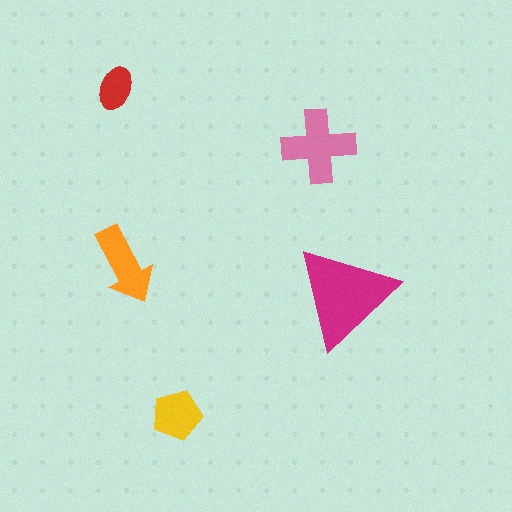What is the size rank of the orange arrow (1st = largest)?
3rd.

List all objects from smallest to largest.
The red ellipse, the yellow pentagon, the orange arrow, the pink cross, the magenta triangle.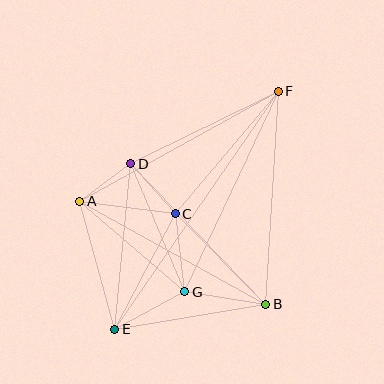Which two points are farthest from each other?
Points E and F are farthest from each other.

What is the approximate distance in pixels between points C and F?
The distance between C and F is approximately 160 pixels.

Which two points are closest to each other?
Points A and D are closest to each other.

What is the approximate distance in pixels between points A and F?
The distance between A and F is approximately 227 pixels.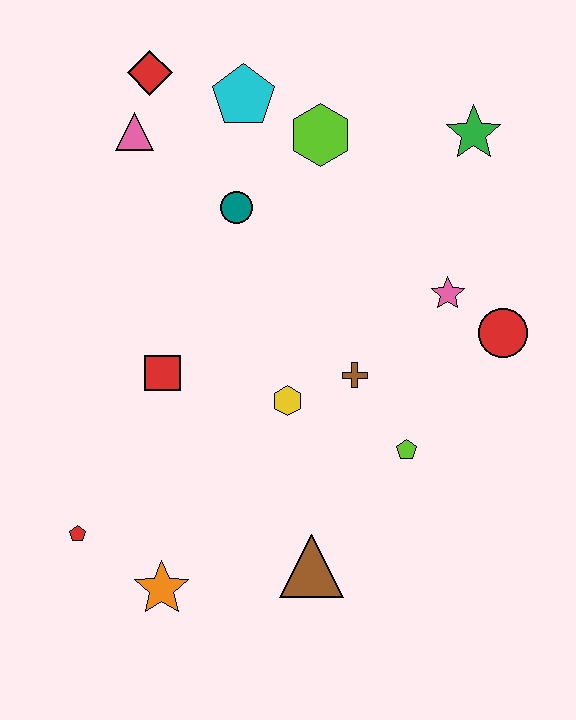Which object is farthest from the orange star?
The green star is farthest from the orange star.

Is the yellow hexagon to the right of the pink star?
No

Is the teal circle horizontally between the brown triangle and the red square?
Yes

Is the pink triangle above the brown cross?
Yes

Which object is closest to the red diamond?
The pink triangle is closest to the red diamond.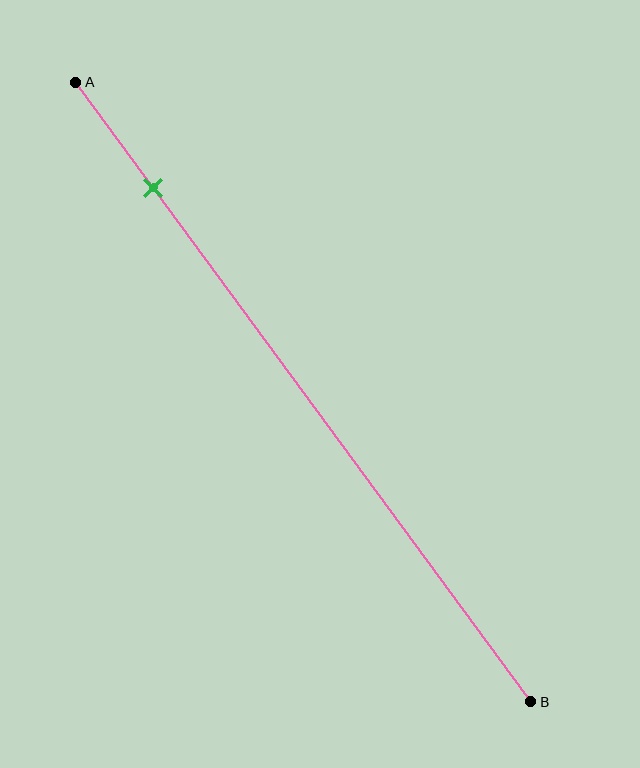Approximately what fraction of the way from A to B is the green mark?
The green mark is approximately 15% of the way from A to B.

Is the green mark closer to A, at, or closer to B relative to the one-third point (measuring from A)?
The green mark is closer to point A than the one-third point of segment AB.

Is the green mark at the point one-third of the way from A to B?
No, the mark is at about 15% from A, not at the 33% one-third point.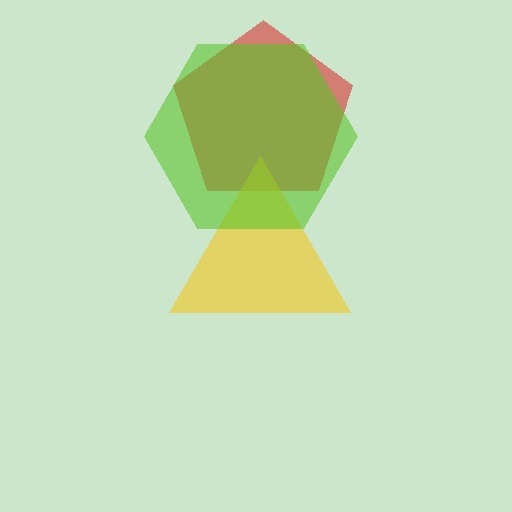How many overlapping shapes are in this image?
There are 3 overlapping shapes in the image.